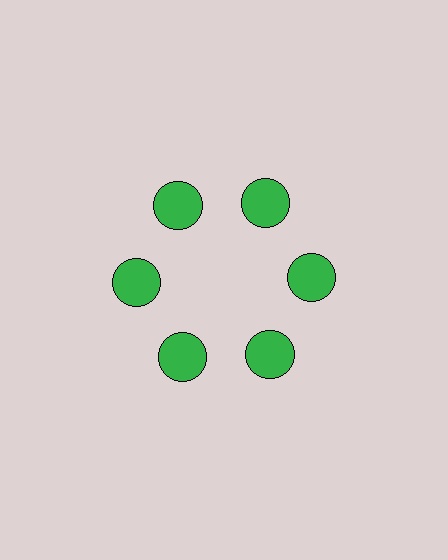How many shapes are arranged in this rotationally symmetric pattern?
There are 6 shapes, arranged in 6 groups of 1.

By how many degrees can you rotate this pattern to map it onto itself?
The pattern maps onto itself every 60 degrees of rotation.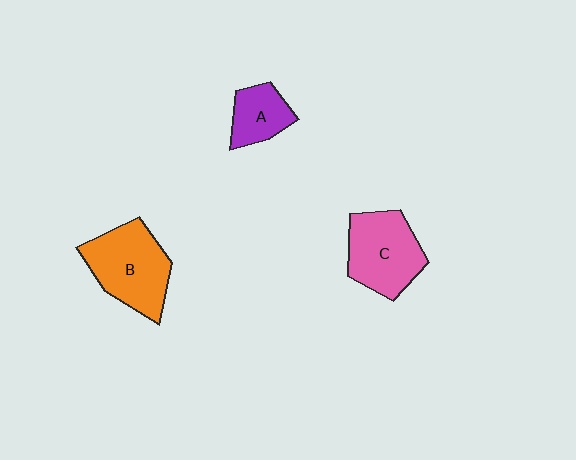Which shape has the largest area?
Shape B (orange).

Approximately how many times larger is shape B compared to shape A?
Approximately 1.9 times.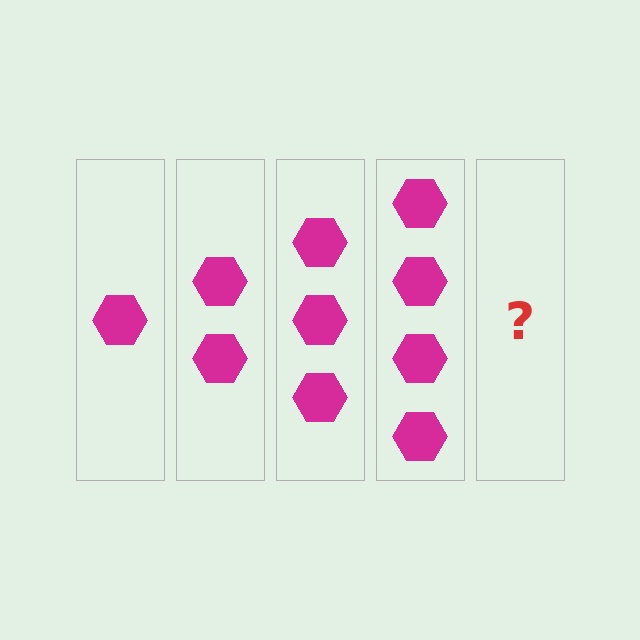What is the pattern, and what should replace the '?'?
The pattern is that each step adds one more hexagon. The '?' should be 5 hexagons.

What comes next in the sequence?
The next element should be 5 hexagons.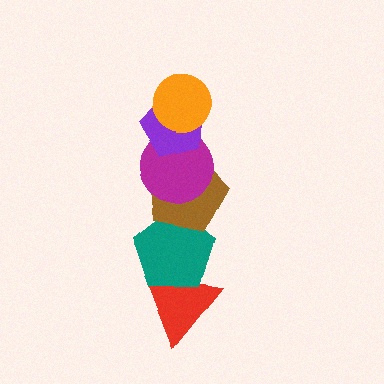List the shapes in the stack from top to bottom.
From top to bottom: the orange circle, the purple pentagon, the magenta circle, the brown pentagon, the teal pentagon, the red triangle.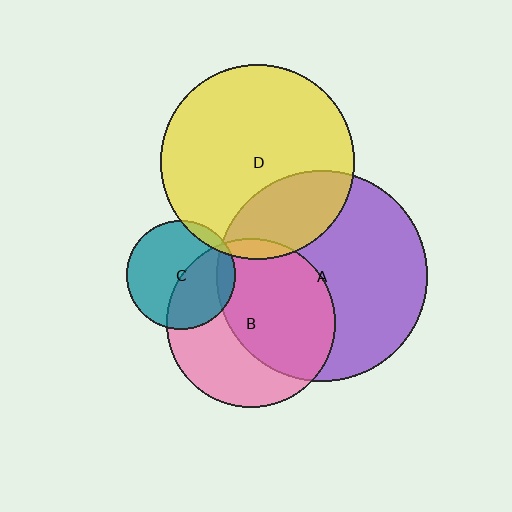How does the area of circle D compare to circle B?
Approximately 1.3 times.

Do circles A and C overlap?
Yes.